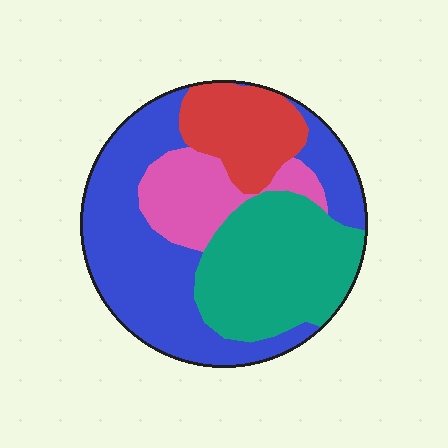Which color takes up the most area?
Blue, at roughly 40%.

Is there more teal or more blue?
Blue.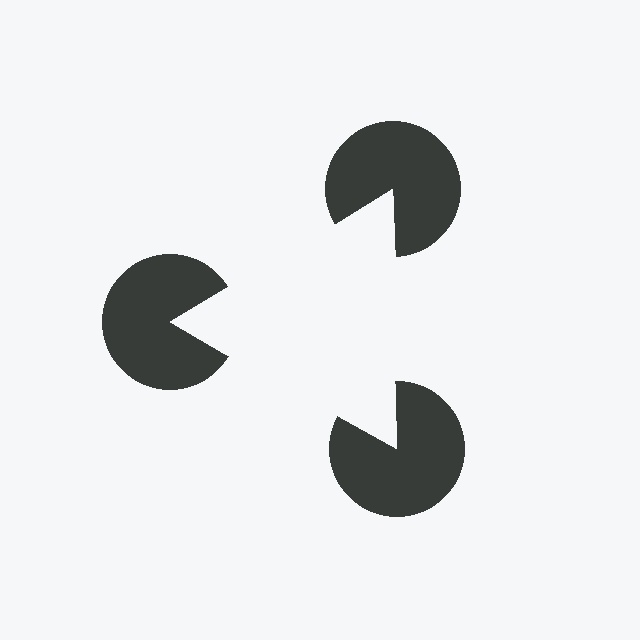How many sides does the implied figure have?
3 sides.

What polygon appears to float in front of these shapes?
An illusory triangle — its edges are inferred from the aligned wedge cuts in the pac-man discs, not physically drawn.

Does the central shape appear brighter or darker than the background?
It typically appears slightly brighter than the background, even though no actual brightness change is drawn.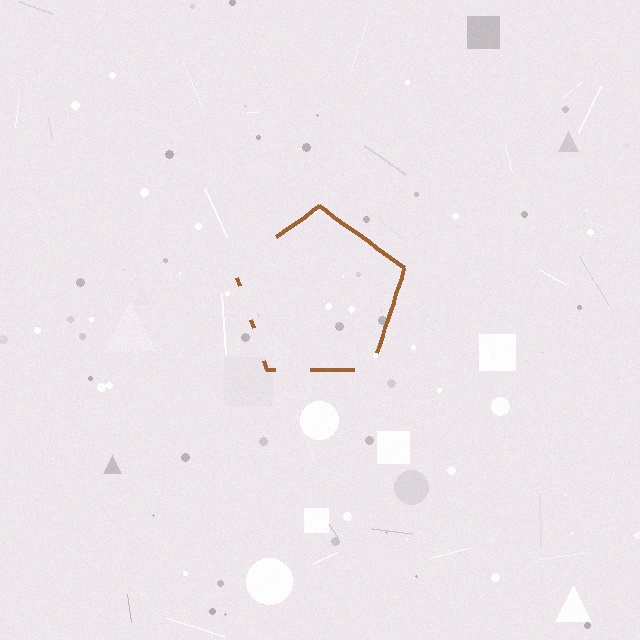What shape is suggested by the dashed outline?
The dashed outline suggests a pentagon.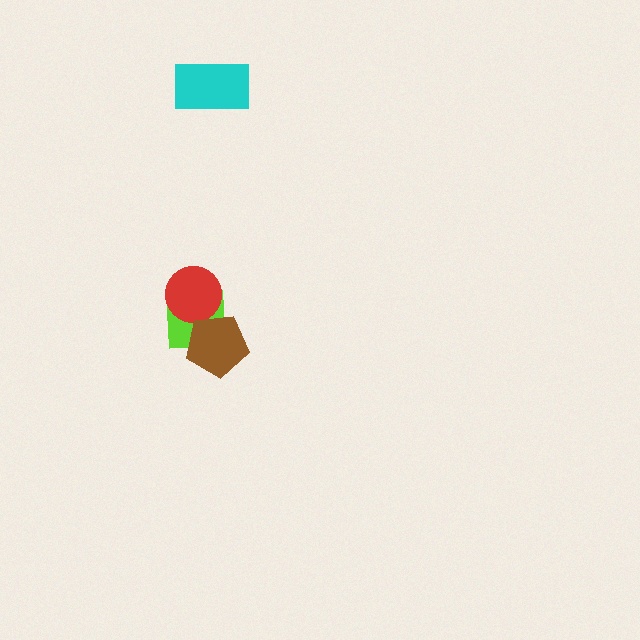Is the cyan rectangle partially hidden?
No, no other shape covers it.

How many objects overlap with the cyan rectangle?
0 objects overlap with the cyan rectangle.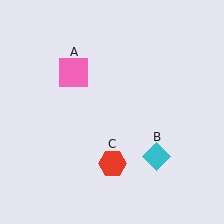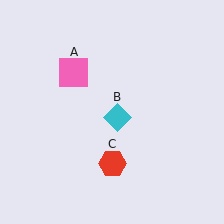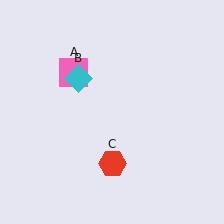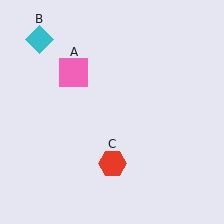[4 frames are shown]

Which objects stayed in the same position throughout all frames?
Pink square (object A) and red hexagon (object C) remained stationary.